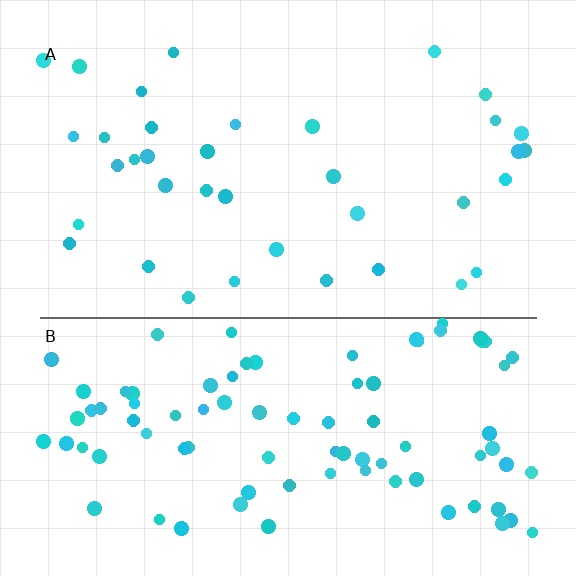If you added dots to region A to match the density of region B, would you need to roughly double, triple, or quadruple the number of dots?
Approximately double.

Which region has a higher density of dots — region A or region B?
B (the bottom).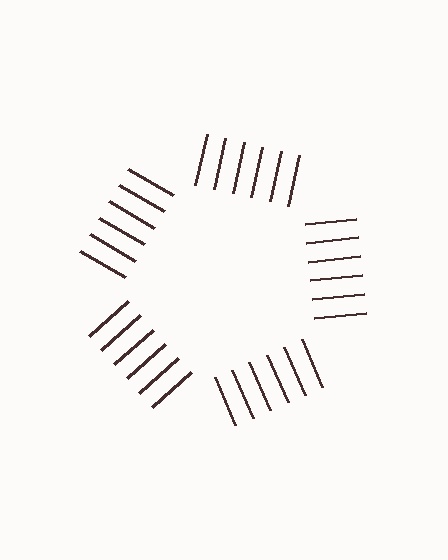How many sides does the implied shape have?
5 sides — the line-ends trace a pentagon.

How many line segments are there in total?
30 — 6 along each of the 5 edges.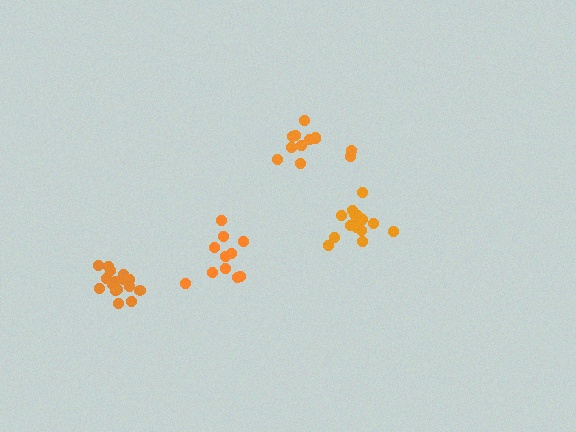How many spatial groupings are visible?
There are 4 spatial groupings.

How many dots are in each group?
Group 1: 11 dots, Group 2: 12 dots, Group 3: 16 dots, Group 4: 15 dots (54 total).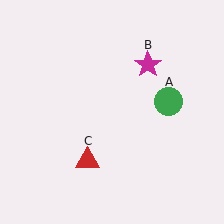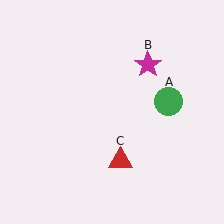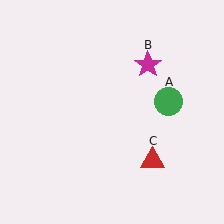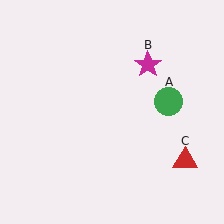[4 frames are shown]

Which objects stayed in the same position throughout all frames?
Green circle (object A) and magenta star (object B) remained stationary.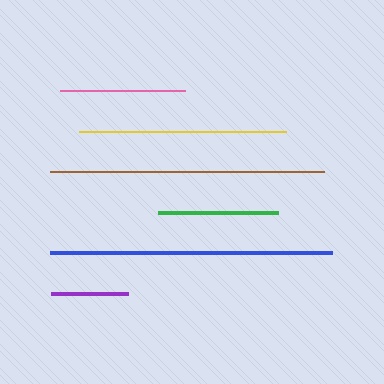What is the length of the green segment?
The green segment is approximately 120 pixels long.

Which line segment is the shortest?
The purple line is the shortest at approximately 77 pixels.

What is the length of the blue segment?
The blue segment is approximately 282 pixels long.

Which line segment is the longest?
The blue line is the longest at approximately 282 pixels.